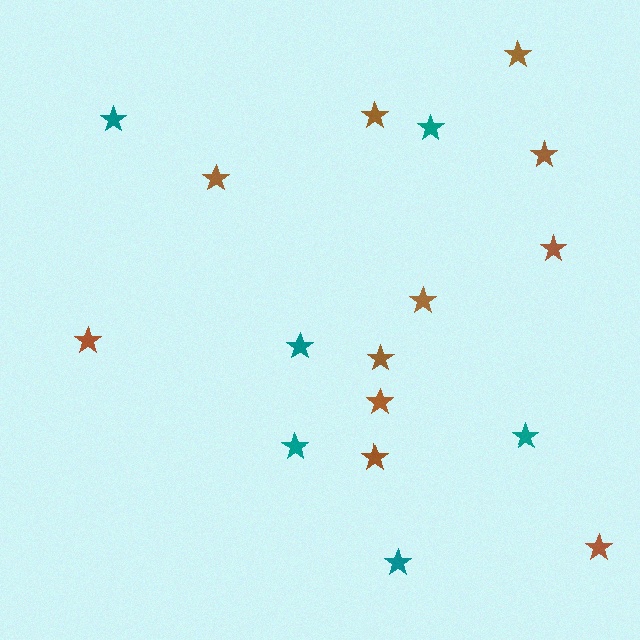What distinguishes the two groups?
There are 2 groups: one group of teal stars (6) and one group of brown stars (11).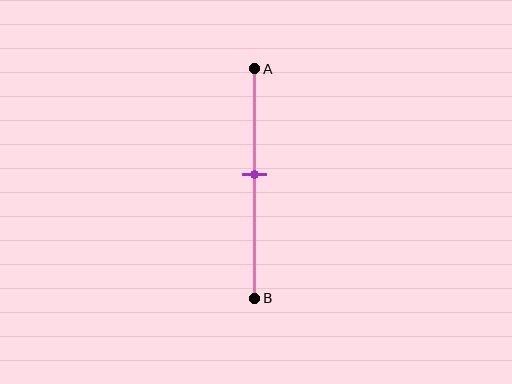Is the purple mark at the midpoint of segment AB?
No, the mark is at about 45% from A, not at the 50% midpoint.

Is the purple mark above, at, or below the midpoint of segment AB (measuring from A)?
The purple mark is above the midpoint of segment AB.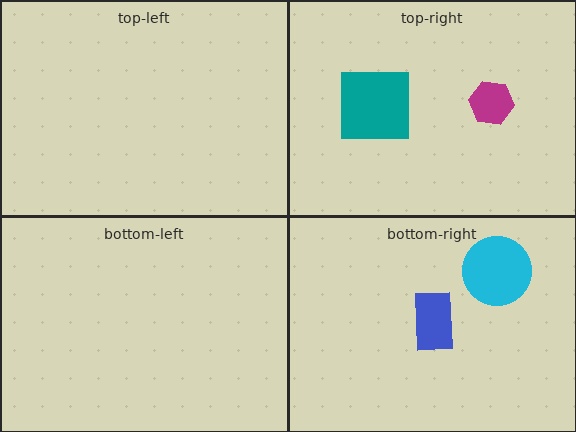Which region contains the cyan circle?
The bottom-right region.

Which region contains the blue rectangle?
The bottom-right region.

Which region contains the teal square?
The top-right region.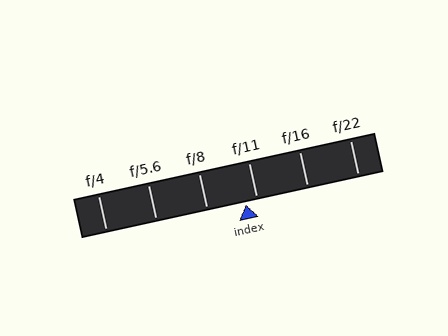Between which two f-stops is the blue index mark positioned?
The index mark is between f/8 and f/11.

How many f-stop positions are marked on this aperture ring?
There are 6 f-stop positions marked.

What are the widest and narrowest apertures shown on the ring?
The widest aperture shown is f/4 and the narrowest is f/22.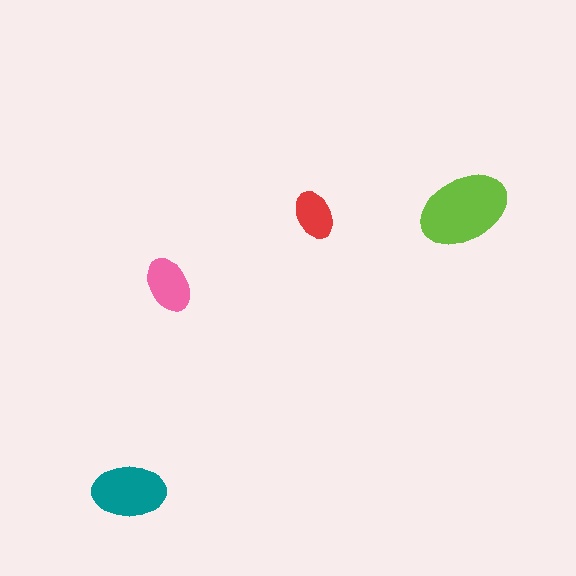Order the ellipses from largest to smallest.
the lime one, the teal one, the pink one, the red one.